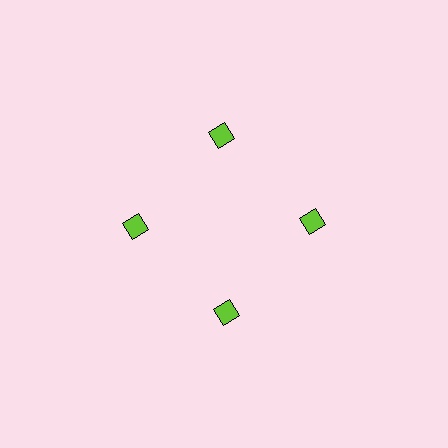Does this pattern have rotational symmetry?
Yes, this pattern has 4-fold rotational symmetry. It looks the same after rotating 90 degrees around the center.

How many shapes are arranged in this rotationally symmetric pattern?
There are 4 shapes, arranged in 4 groups of 1.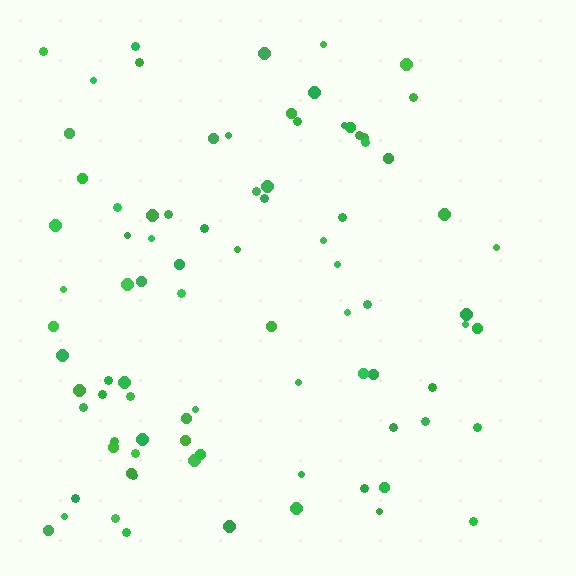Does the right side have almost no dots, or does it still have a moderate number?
Still a moderate number, just noticeably fewer than the left.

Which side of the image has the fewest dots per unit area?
The right.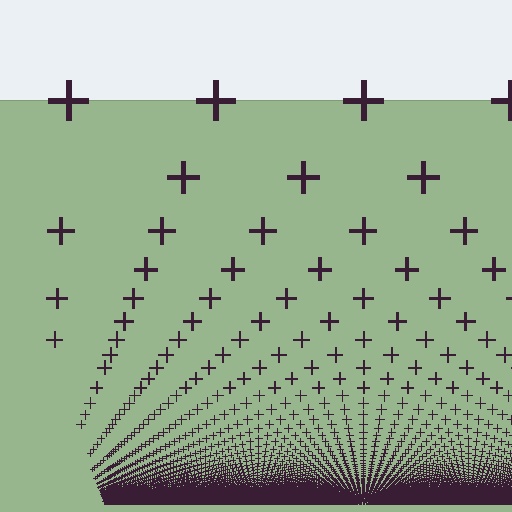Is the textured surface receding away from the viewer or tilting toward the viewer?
The surface appears to tilt toward the viewer. Texture elements get larger and sparser toward the top.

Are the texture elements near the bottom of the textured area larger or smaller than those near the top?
Smaller. The gradient is inverted — elements near the bottom are smaller and denser.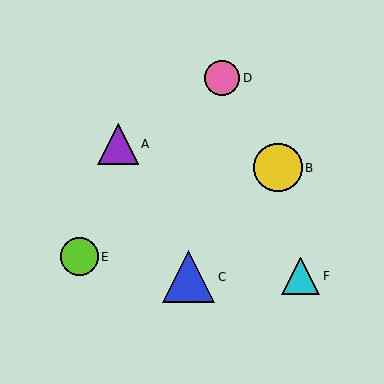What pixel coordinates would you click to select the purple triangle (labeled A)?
Click at (118, 144) to select the purple triangle A.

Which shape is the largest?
The blue triangle (labeled C) is the largest.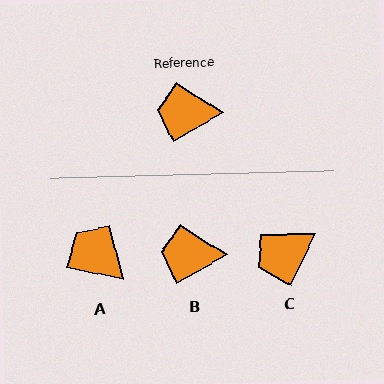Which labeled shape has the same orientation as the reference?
B.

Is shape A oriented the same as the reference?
No, it is off by about 42 degrees.